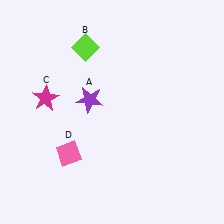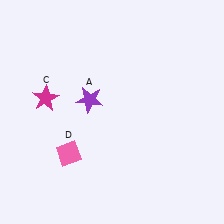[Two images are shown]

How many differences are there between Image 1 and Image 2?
There is 1 difference between the two images.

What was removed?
The lime diamond (B) was removed in Image 2.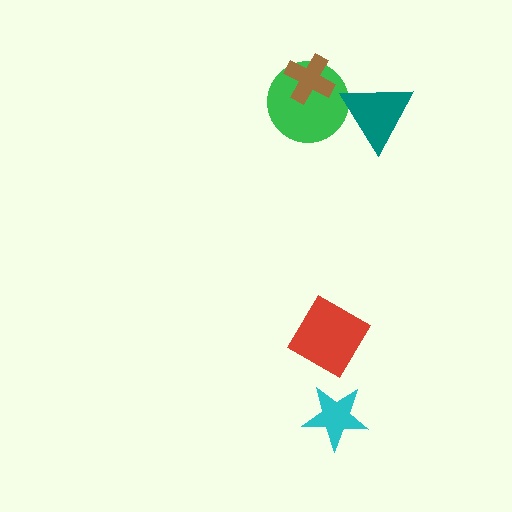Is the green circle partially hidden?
Yes, it is partially covered by another shape.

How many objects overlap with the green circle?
2 objects overlap with the green circle.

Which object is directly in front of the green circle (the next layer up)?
The brown cross is directly in front of the green circle.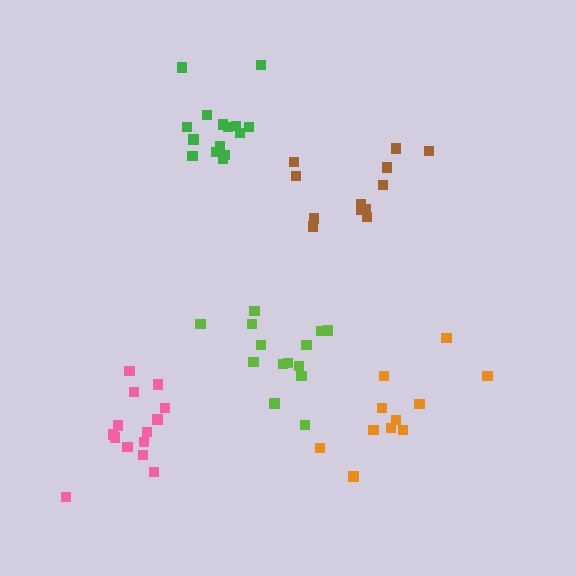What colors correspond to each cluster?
The clusters are colored: orange, pink, green, lime, brown.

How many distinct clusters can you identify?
There are 5 distinct clusters.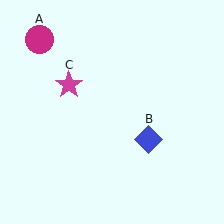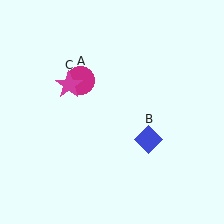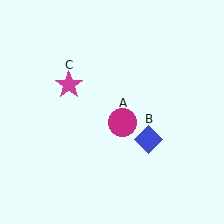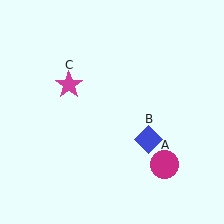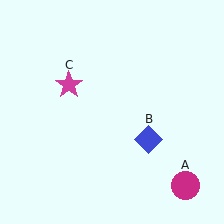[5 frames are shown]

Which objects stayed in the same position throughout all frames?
Blue diamond (object B) and magenta star (object C) remained stationary.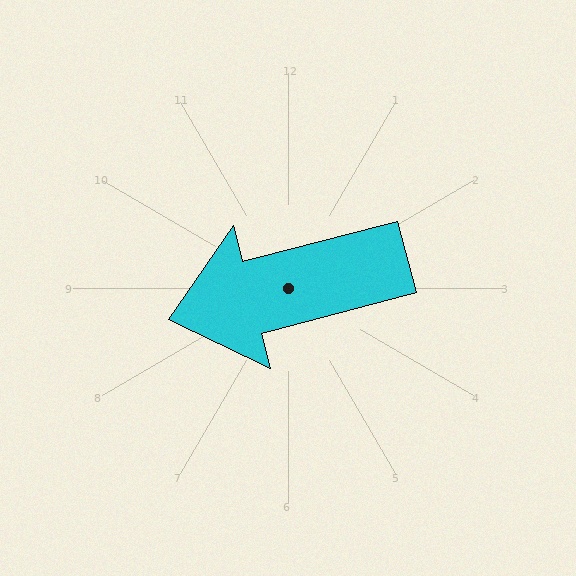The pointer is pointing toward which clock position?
Roughly 9 o'clock.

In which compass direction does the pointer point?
West.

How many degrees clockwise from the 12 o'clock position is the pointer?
Approximately 255 degrees.